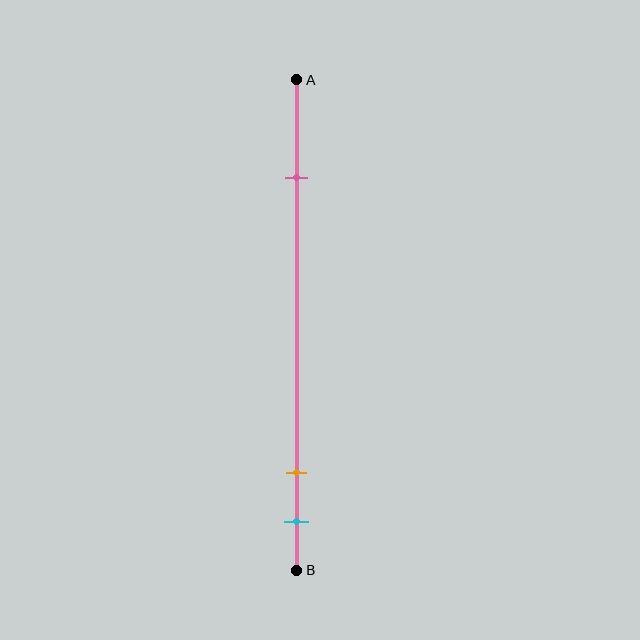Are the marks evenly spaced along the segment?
No, the marks are not evenly spaced.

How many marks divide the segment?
There are 3 marks dividing the segment.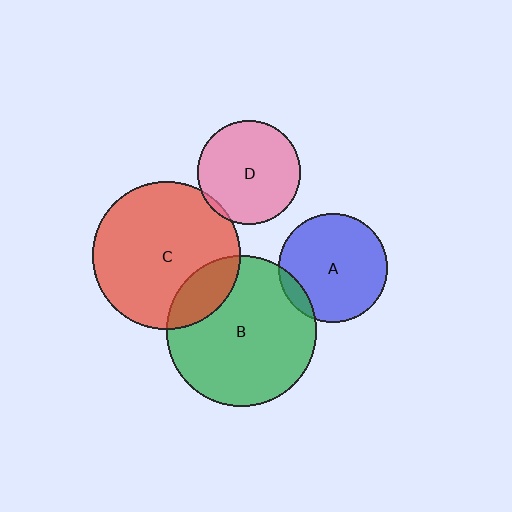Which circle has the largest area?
Circle B (green).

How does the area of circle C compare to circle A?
Approximately 1.8 times.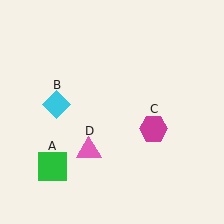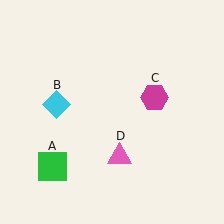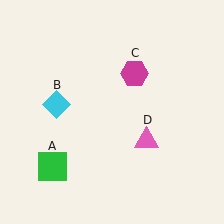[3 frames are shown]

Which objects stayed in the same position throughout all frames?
Green square (object A) and cyan diamond (object B) remained stationary.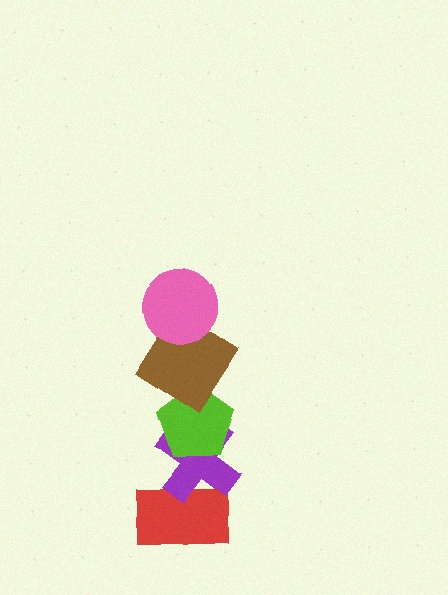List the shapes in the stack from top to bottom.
From top to bottom: the pink circle, the brown diamond, the lime pentagon, the purple cross, the red rectangle.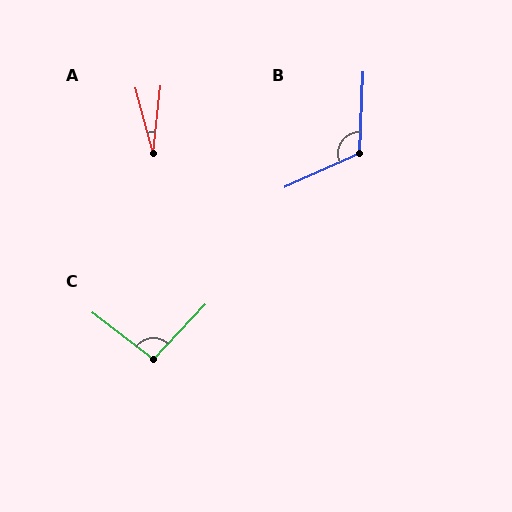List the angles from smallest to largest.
A (21°), C (95°), B (116°).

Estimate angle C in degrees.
Approximately 95 degrees.